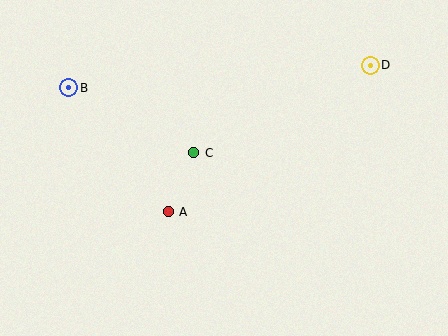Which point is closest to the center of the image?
Point C at (194, 153) is closest to the center.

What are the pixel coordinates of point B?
Point B is at (69, 88).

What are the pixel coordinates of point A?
Point A is at (168, 212).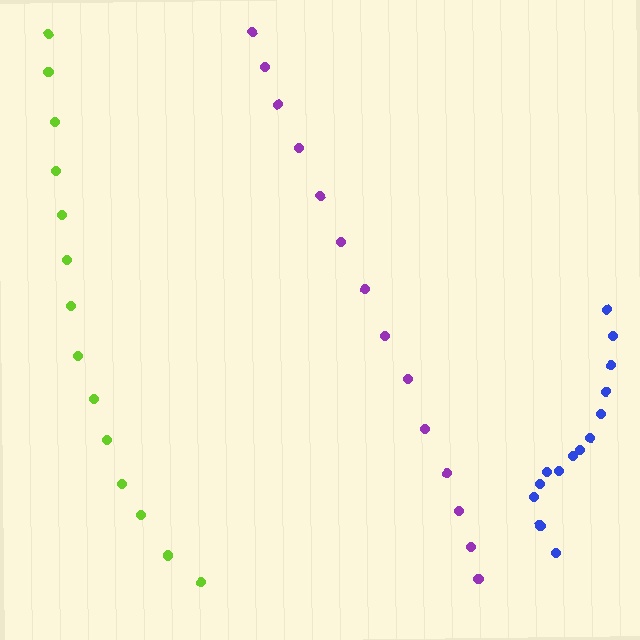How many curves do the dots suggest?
There are 3 distinct paths.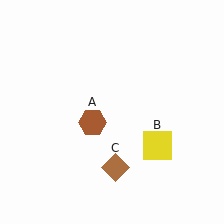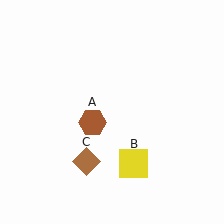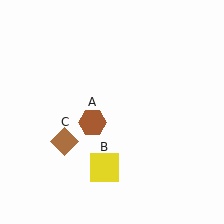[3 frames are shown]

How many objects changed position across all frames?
2 objects changed position: yellow square (object B), brown diamond (object C).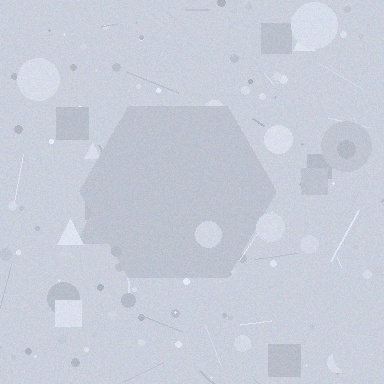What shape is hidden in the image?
A hexagon is hidden in the image.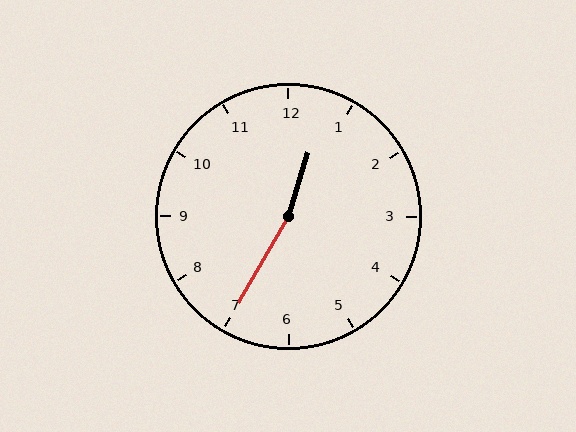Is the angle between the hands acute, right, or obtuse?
It is obtuse.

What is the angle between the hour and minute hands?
Approximately 168 degrees.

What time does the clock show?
12:35.